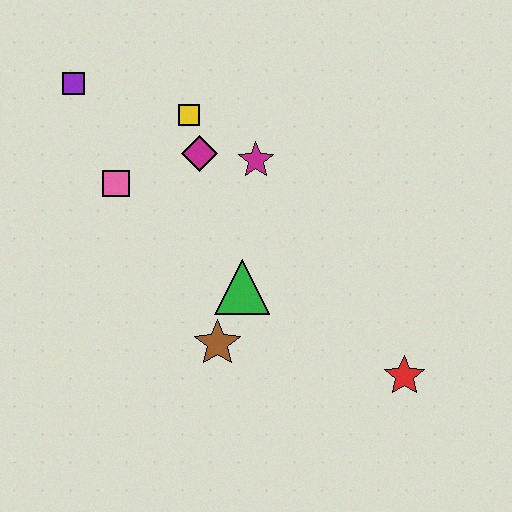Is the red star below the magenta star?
Yes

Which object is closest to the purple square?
The pink square is closest to the purple square.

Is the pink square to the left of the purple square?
No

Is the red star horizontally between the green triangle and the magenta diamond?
No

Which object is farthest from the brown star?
The purple square is farthest from the brown star.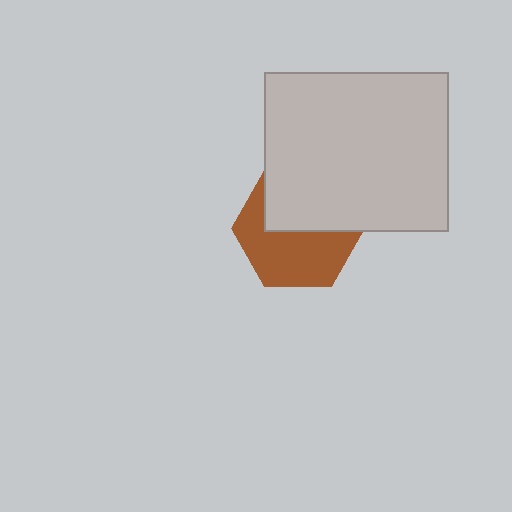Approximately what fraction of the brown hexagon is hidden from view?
Roughly 45% of the brown hexagon is hidden behind the light gray rectangle.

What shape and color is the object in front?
The object in front is a light gray rectangle.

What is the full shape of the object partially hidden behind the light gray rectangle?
The partially hidden object is a brown hexagon.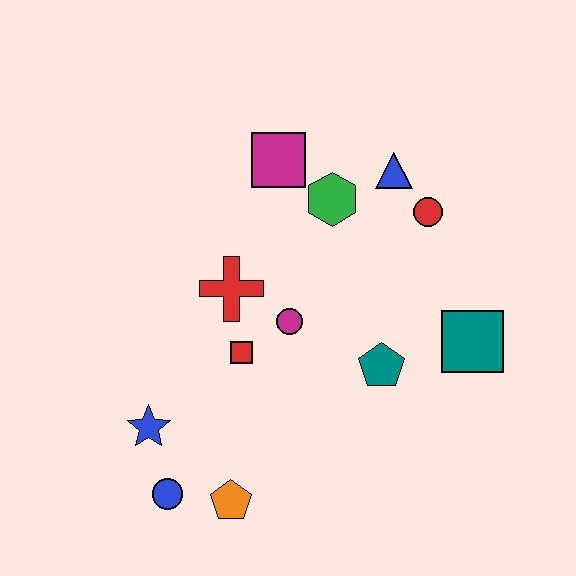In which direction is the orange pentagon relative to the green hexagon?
The orange pentagon is below the green hexagon.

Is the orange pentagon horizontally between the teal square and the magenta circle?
No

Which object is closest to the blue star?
The blue circle is closest to the blue star.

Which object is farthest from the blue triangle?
The blue circle is farthest from the blue triangle.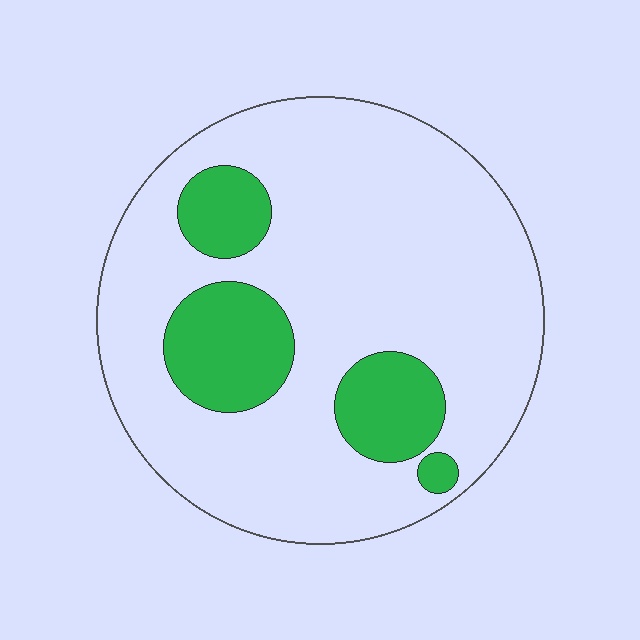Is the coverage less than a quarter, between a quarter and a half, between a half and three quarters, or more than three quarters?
Less than a quarter.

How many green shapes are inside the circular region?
4.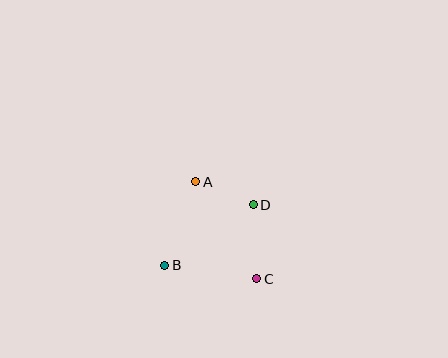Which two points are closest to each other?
Points A and D are closest to each other.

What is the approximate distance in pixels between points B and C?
The distance between B and C is approximately 93 pixels.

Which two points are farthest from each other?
Points A and C are farthest from each other.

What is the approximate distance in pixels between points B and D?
The distance between B and D is approximately 107 pixels.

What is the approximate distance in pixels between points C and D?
The distance between C and D is approximately 74 pixels.